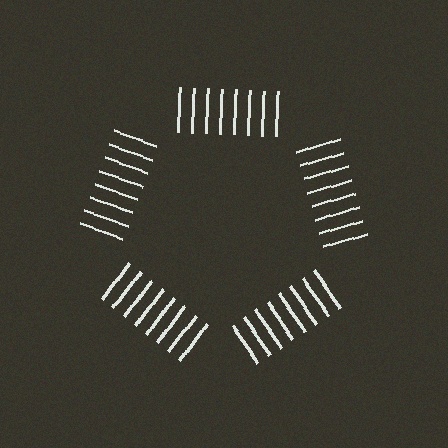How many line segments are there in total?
40 — 8 along each of the 5 edges.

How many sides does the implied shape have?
5 sides — the line-ends trace a pentagon.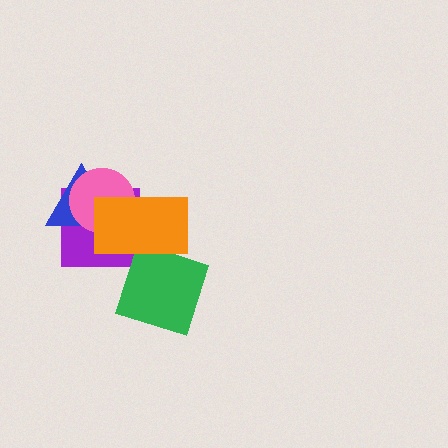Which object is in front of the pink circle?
The orange rectangle is in front of the pink circle.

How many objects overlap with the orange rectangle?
4 objects overlap with the orange rectangle.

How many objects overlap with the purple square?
3 objects overlap with the purple square.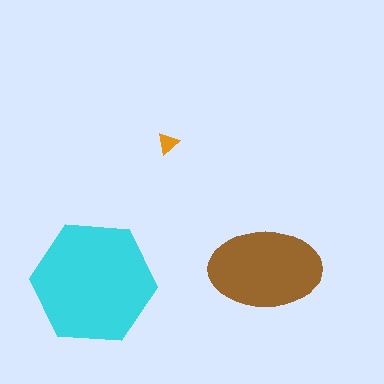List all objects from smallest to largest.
The orange triangle, the brown ellipse, the cyan hexagon.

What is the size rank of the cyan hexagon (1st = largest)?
1st.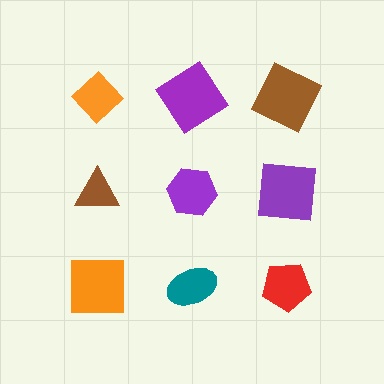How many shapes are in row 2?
3 shapes.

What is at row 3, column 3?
A red pentagon.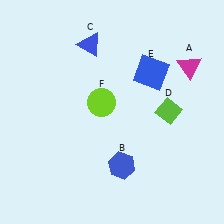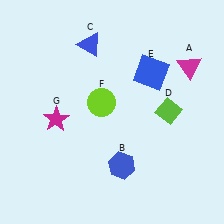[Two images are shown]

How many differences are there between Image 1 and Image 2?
There is 1 difference between the two images.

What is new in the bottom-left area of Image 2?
A magenta star (G) was added in the bottom-left area of Image 2.